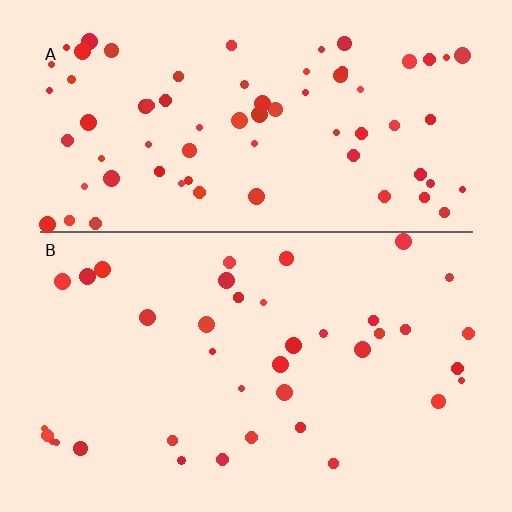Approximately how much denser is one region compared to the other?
Approximately 1.9× — region A over region B.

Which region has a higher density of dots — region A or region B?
A (the top).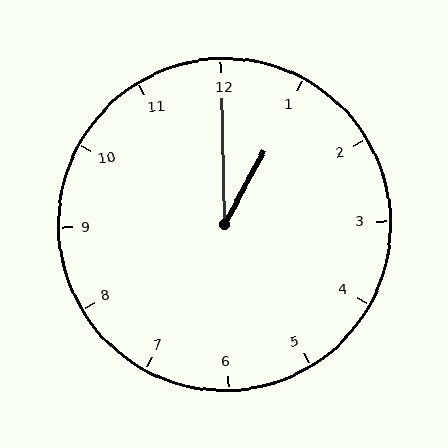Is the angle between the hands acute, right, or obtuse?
It is acute.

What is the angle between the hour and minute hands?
Approximately 30 degrees.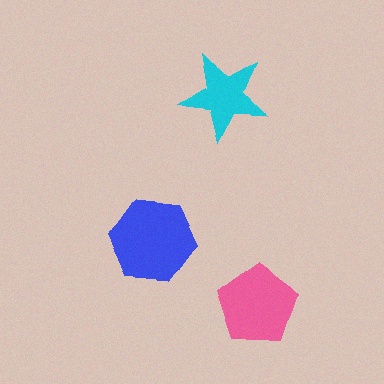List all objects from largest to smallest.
The blue hexagon, the pink pentagon, the cyan star.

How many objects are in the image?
There are 3 objects in the image.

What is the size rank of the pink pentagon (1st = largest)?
2nd.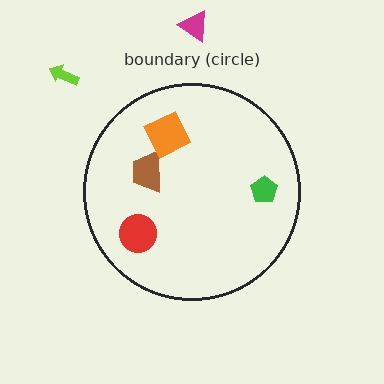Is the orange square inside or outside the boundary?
Inside.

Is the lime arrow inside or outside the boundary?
Outside.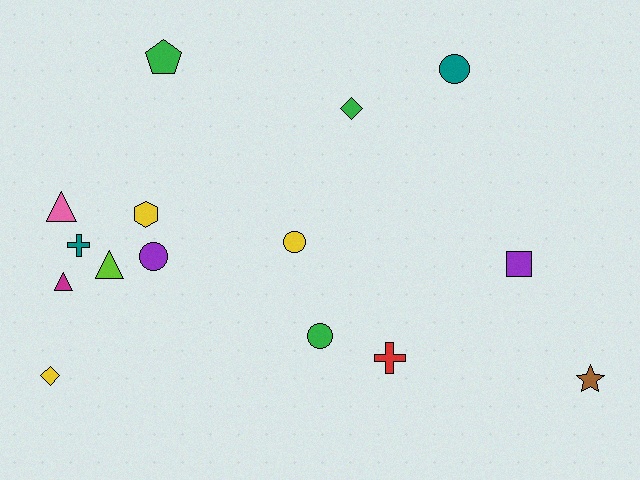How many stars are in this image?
There is 1 star.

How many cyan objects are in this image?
There are no cyan objects.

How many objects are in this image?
There are 15 objects.